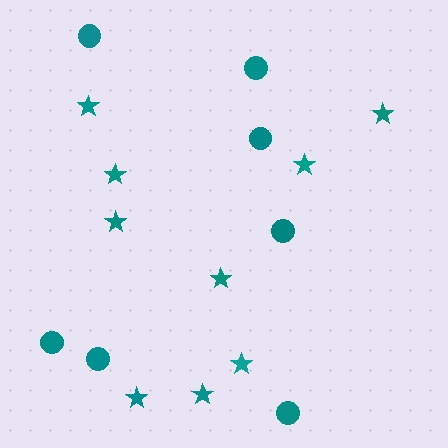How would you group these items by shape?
There are 2 groups: one group of circles (7) and one group of stars (9).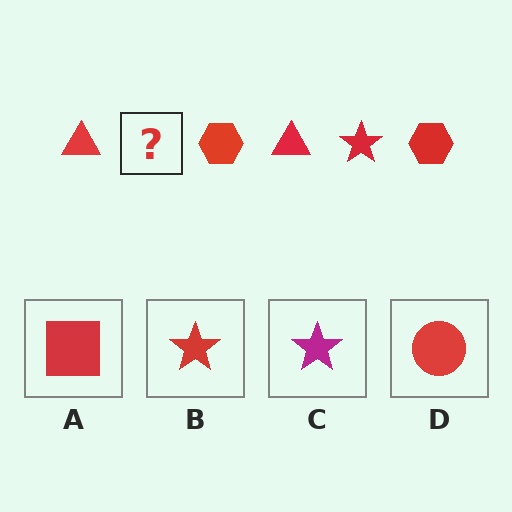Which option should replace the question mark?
Option B.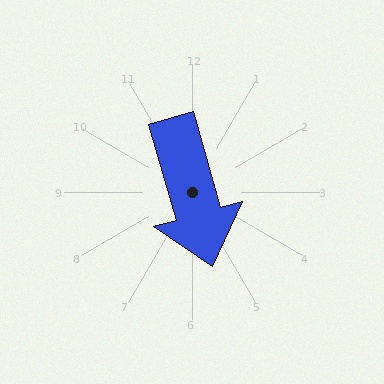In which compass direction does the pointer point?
South.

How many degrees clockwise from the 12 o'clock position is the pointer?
Approximately 164 degrees.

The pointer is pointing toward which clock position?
Roughly 5 o'clock.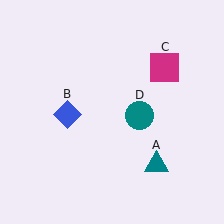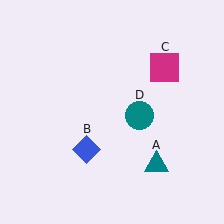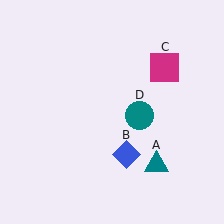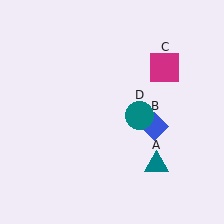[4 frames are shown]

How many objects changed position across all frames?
1 object changed position: blue diamond (object B).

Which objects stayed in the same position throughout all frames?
Teal triangle (object A) and magenta square (object C) and teal circle (object D) remained stationary.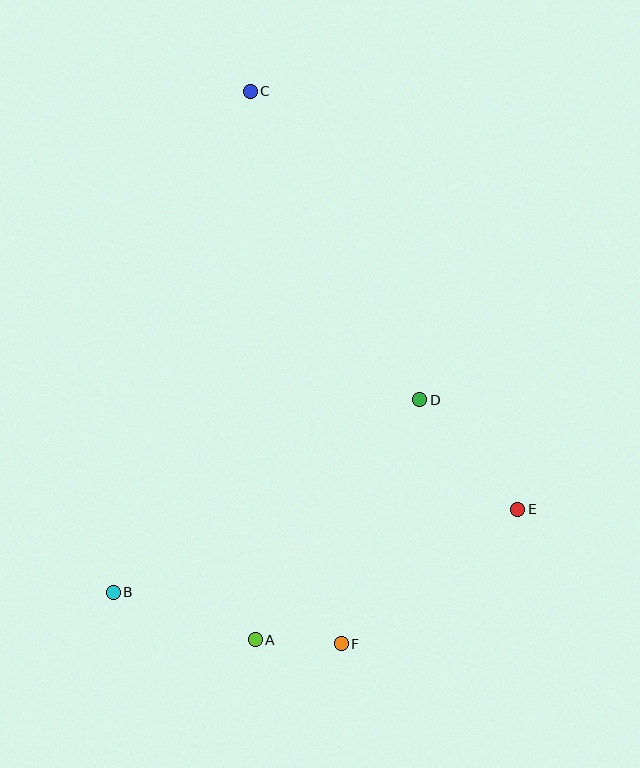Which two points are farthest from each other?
Points C and F are farthest from each other.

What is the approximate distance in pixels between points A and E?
The distance between A and E is approximately 293 pixels.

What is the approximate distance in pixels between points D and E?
The distance between D and E is approximately 147 pixels.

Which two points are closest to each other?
Points A and F are closest to each other.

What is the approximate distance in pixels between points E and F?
The distance between E and F is approximately 222 pixels.